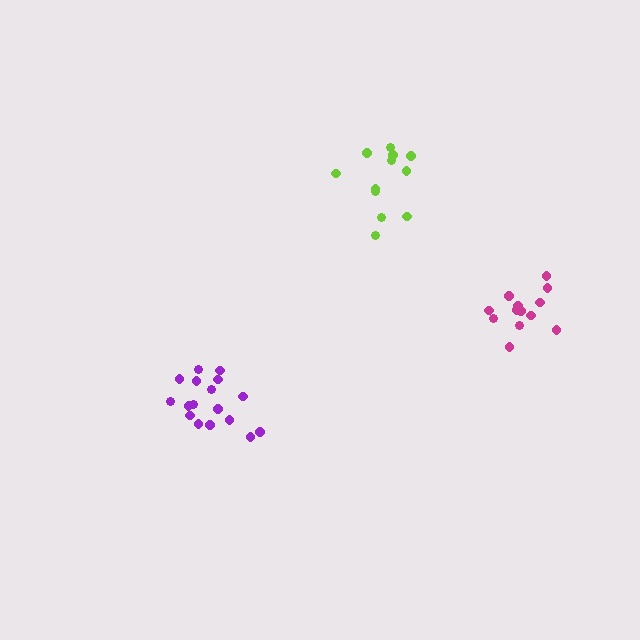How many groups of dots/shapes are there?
There are 3 groups.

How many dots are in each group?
Group 1: 13 dots, Group 2: 12 dots, Group 3: 17 dots (42 total).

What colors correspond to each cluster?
The clusters are colored: magenta, lime, purple.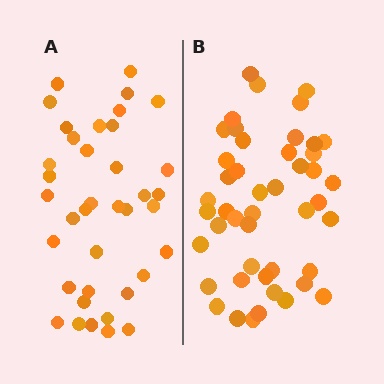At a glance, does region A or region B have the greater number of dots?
Region B (the right region) has more dots.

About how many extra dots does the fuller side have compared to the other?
Region B has roughly 8 or so more dots than region A.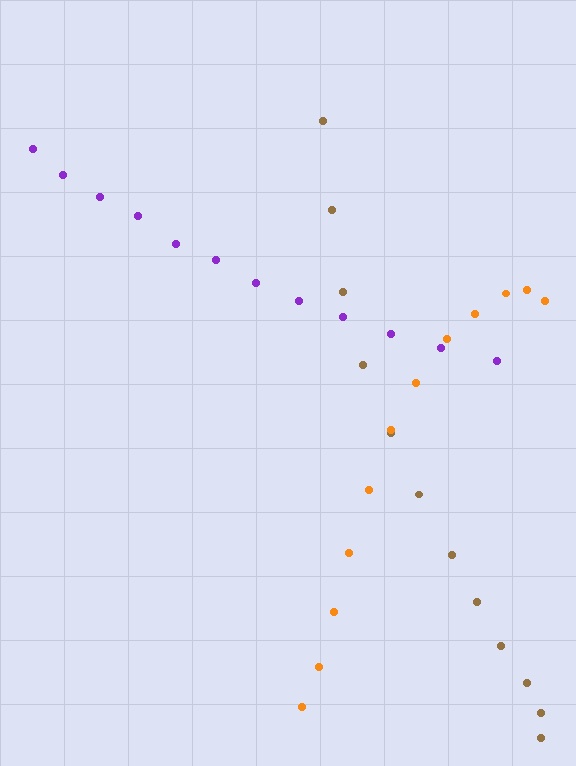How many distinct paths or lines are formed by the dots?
There are 3 distinct paths.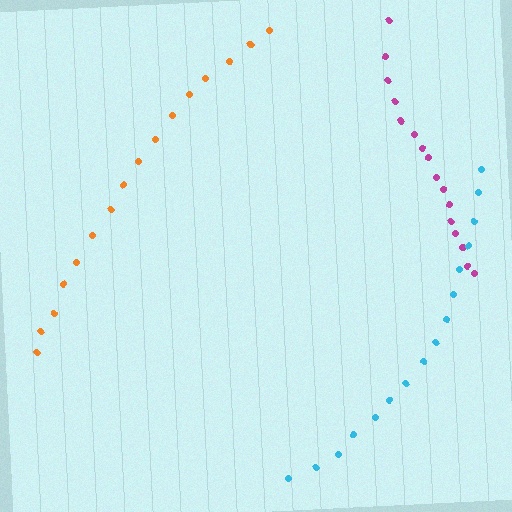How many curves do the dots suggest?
There are 3 distinct paths.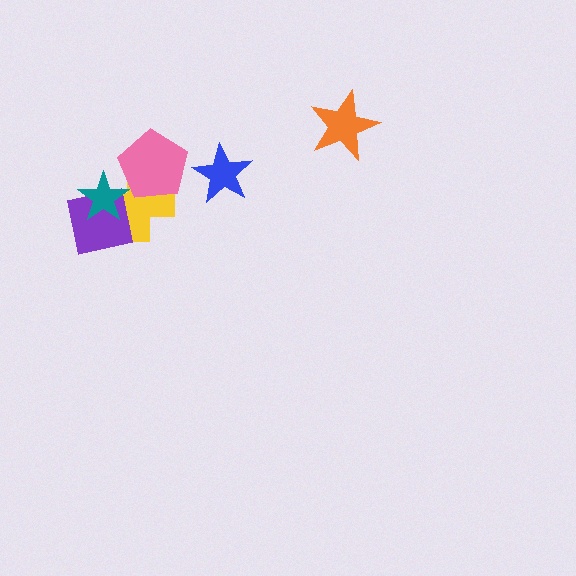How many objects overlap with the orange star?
0 objects overlap with the orange star.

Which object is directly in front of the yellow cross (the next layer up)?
The purple square is directly in front of the yellow cross.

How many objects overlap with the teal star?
2 objects overlap with the teal star.